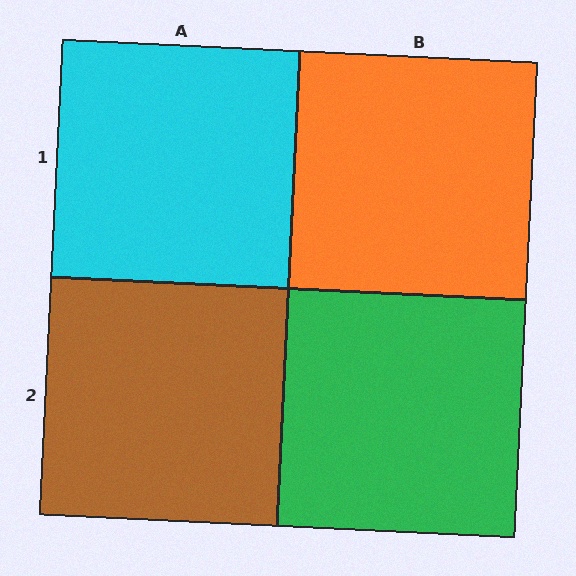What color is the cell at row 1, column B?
Orange.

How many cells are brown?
1 cell is brown.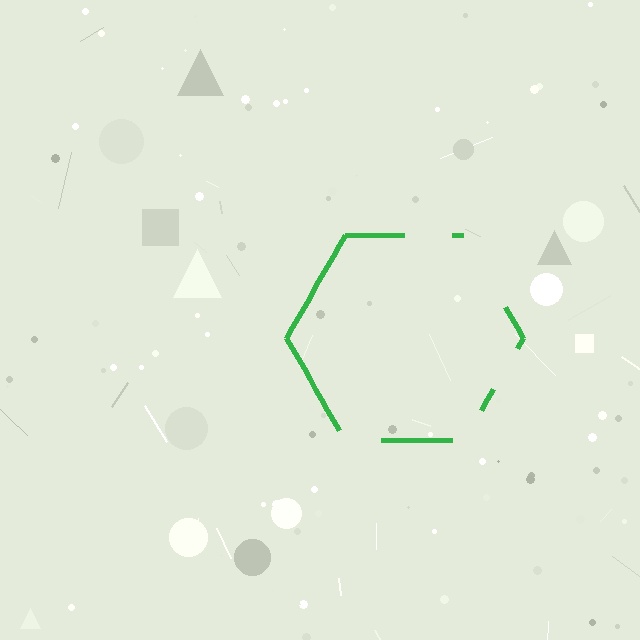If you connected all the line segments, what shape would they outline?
They would outline a hexagon.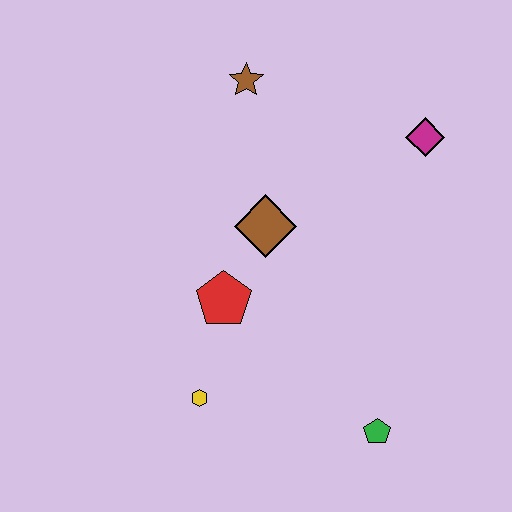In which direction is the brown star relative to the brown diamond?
The brown star is above the brown diamond.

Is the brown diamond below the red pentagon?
No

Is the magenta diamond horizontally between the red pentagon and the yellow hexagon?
No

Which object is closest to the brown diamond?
The red pentagon is closest to the brown diamond.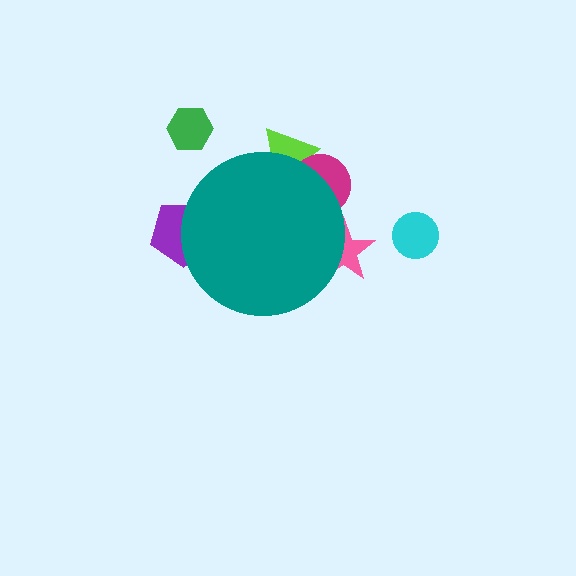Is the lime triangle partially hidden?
Yes, the lime triangle is partially hidden behind the teal circle.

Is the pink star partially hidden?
Yes, the pink star is partially hidden behind the teal circle.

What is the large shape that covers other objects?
A teal circle.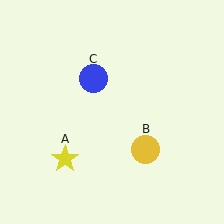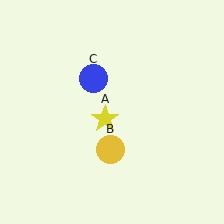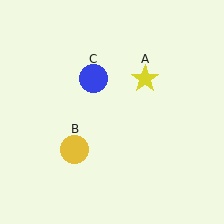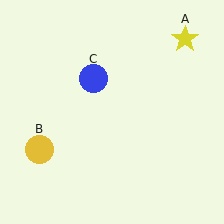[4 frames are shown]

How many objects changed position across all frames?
2 objects changed position: yellow star (object A), yellow circle (object B).